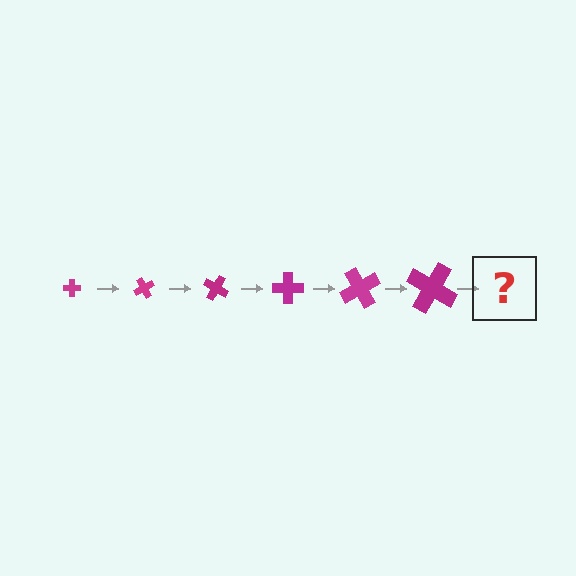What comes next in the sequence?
The next element should be a cross, larger than the previous one and rotated 360 degrees from the start.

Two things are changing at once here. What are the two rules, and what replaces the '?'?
The two rules are that the cross grows larger each step and it rotates 60 degrees each step. The '?' should be a cross, larger than the previous one and rotated 360 degrees from the start.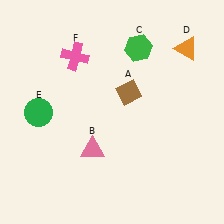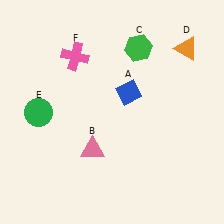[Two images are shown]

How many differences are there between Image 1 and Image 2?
There is 1 difference between the two images.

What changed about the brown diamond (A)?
In Image 1, A is brown. In Image 2, it changed to blue.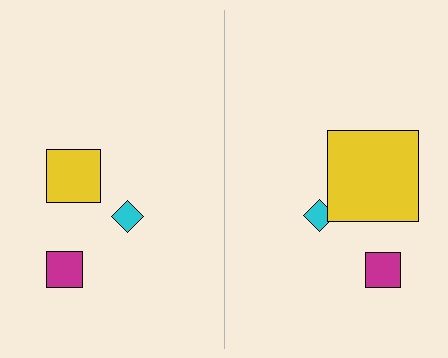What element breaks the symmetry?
The yellow square on the right side has a different size than its mirror counterpart.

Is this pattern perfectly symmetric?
No, the pattern is not perfectly symmetric. The yellow square on the right side has a different size than its mirror counterpart.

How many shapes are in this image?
There are 6 shapes in this image.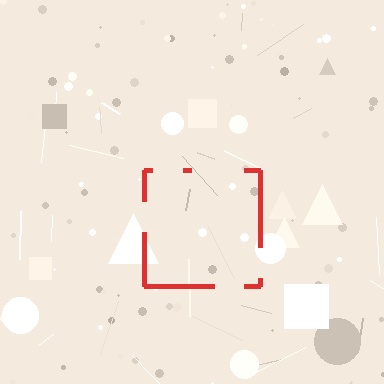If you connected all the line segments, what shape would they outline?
They would outline a square.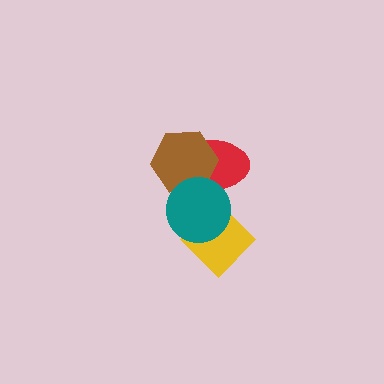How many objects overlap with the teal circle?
3 objects overlap with the teal circle.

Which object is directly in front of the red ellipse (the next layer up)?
The brown hexagon is directly in front of the red ellipse.